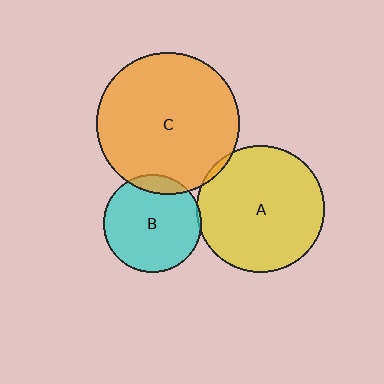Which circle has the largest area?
Circle C (orange).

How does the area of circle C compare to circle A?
Approximately 1.3 times.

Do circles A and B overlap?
Yes.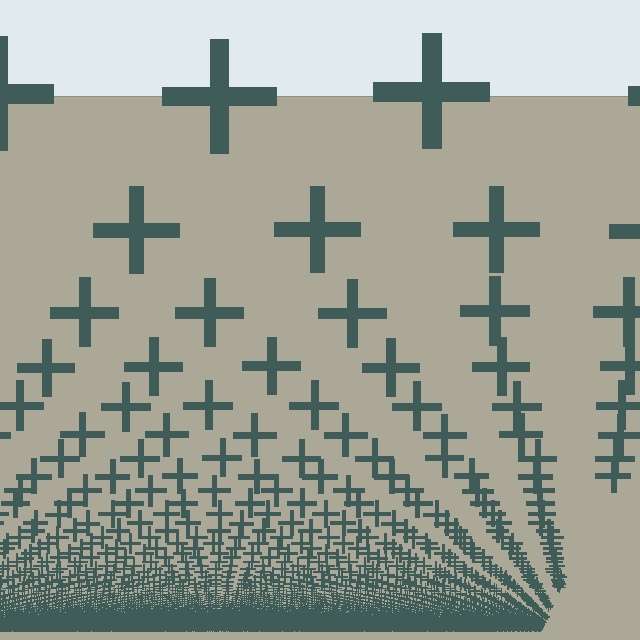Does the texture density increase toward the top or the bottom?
Density increases toward the bottom.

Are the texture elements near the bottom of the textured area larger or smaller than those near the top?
Smaller. The gradient is inverted — elements near the bottom are smaller and denser.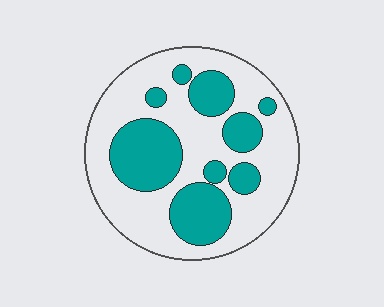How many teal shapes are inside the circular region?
9.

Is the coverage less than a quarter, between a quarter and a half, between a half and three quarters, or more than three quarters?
Between a quarter and a half.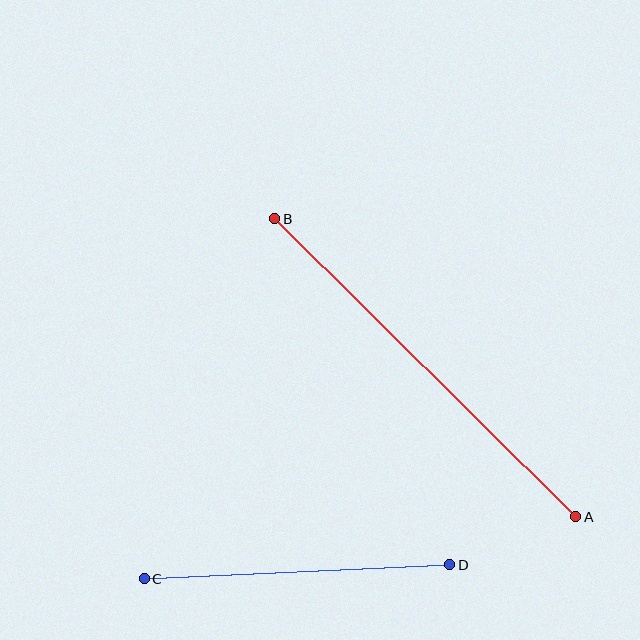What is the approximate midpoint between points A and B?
The midpoint is at approximately (425, 368) pixels.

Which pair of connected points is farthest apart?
Points A and B are farthest apart.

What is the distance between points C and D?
The distance is approximately 306 pixels.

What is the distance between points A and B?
The distance is approximately 424 pixels.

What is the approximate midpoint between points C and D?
The midpoint is at approximately (297, 572) pixels.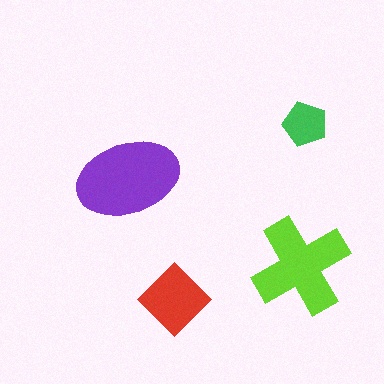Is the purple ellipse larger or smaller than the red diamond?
Larger.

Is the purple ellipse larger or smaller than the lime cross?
Larger.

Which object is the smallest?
The green pentagon.